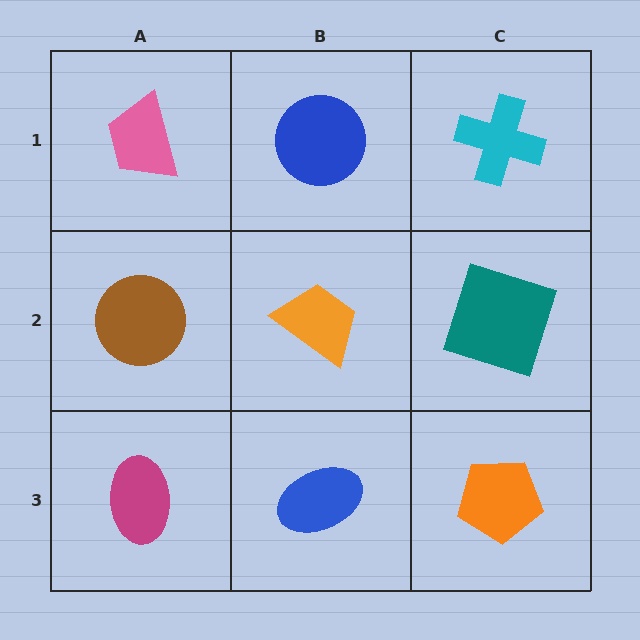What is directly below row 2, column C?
An orange pentagon.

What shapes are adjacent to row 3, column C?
A teal square (row 2, column C), a blue ellipse (row 3, column B).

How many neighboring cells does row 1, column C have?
2.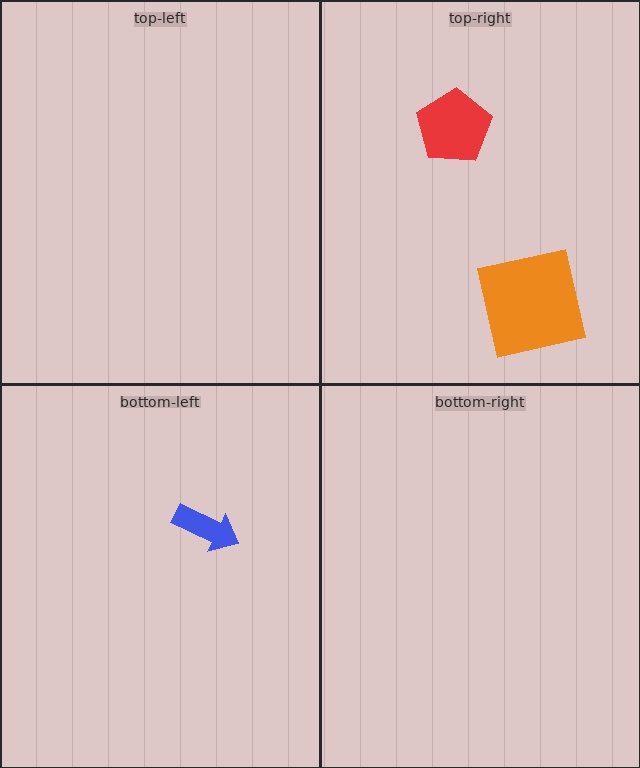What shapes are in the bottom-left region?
The blue arrow.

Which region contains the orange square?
The top-right region.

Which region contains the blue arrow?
The bottom-left region.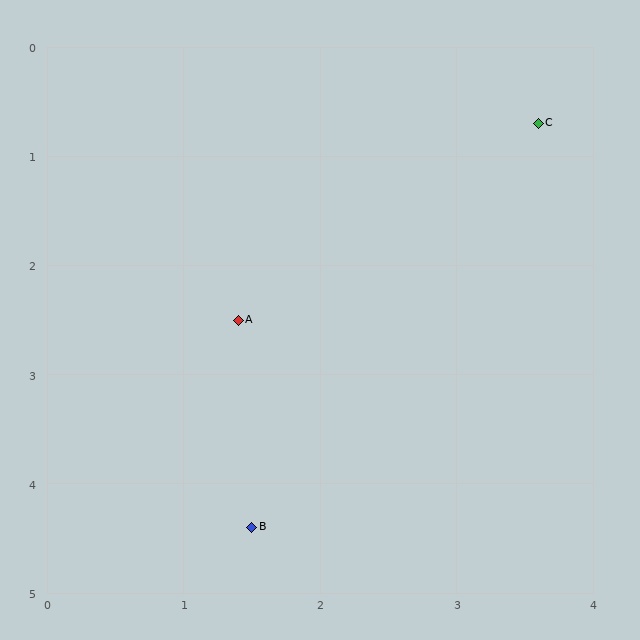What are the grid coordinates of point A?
Point A is at approximately (1.4, 2.5).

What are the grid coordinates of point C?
Point C is at approximately (3.6, 0.7).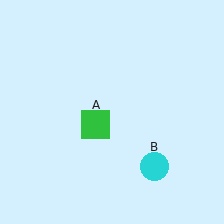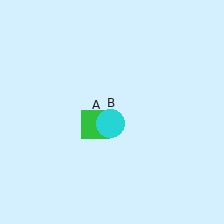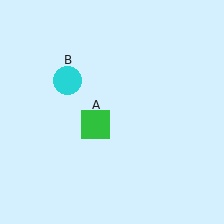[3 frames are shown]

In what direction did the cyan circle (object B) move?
The cyan circle (object B) moved up and to the left.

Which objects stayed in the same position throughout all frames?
Green square (object A) remained stationary.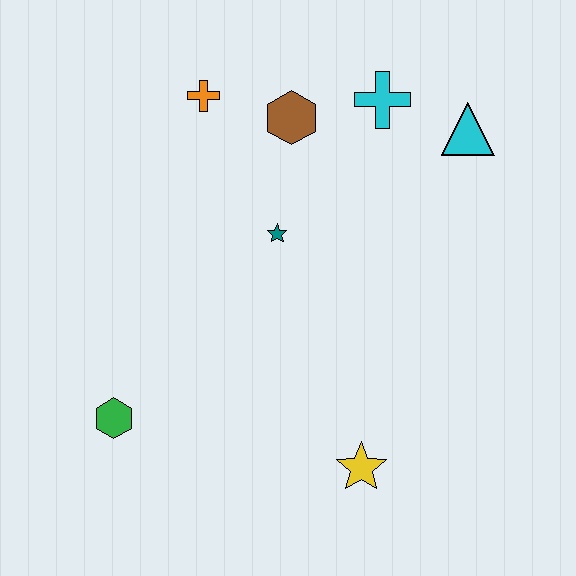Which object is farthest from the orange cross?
The yellow star is farthest from the orange cross.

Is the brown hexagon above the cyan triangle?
Yes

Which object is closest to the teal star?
The brown hexagon is closest to the teal star.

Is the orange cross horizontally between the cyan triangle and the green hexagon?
Yes